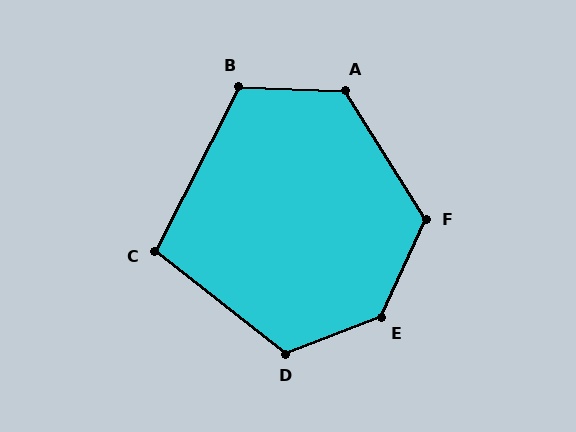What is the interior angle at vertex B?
Approximately 115 degrees (obtuse).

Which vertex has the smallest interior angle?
C, at approximately 101 degrees.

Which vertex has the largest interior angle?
E, at approximately 135 degrees.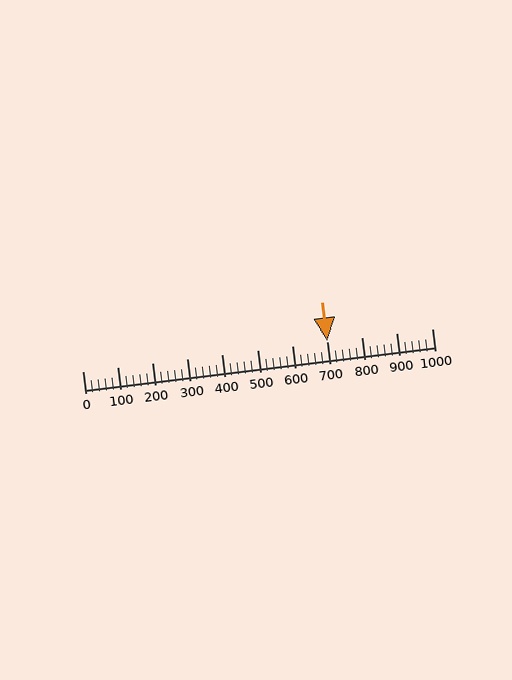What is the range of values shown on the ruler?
The ruler shows values from 0 to 1000.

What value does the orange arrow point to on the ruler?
The orange arrow points to approximately 700.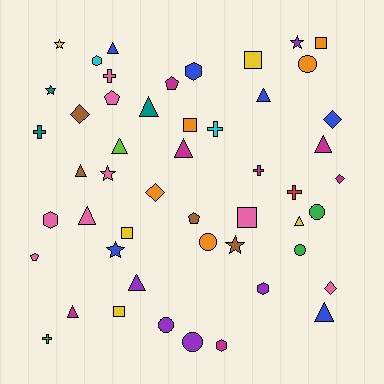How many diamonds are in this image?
There are 5 diamonds.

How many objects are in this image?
There are 50 objects.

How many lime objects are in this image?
There is 1 lime object.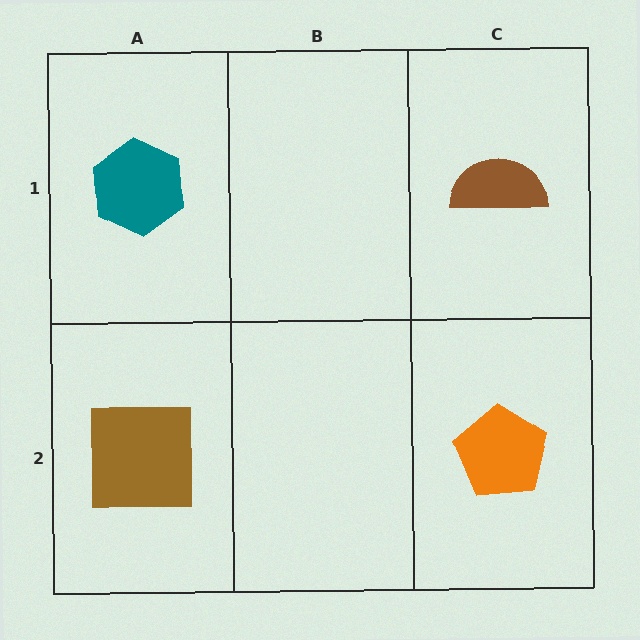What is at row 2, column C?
An orange pentagon.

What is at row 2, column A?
A brown square.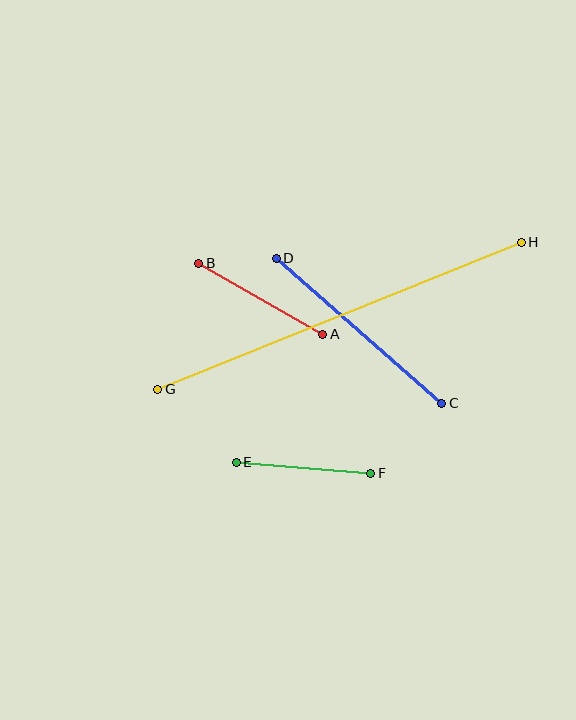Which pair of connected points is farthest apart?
Points G and H are farthest apart.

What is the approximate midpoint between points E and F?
The midpoint is at approximately (303, 468) pixels.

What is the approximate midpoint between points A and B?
The midpoint is at approximately (261, 299) pixels.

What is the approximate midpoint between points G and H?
The midpoint is at approximately (339, 316) pixels.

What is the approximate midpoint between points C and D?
The midpoint is at approximately (359, 331) pixels.